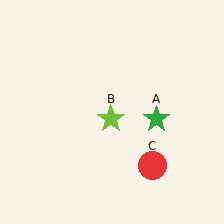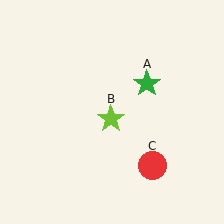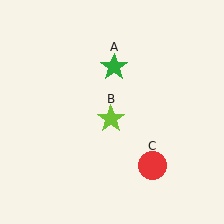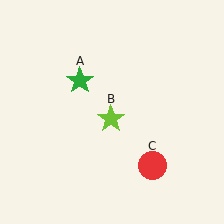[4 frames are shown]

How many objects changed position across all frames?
1 object changed position: green star (object A).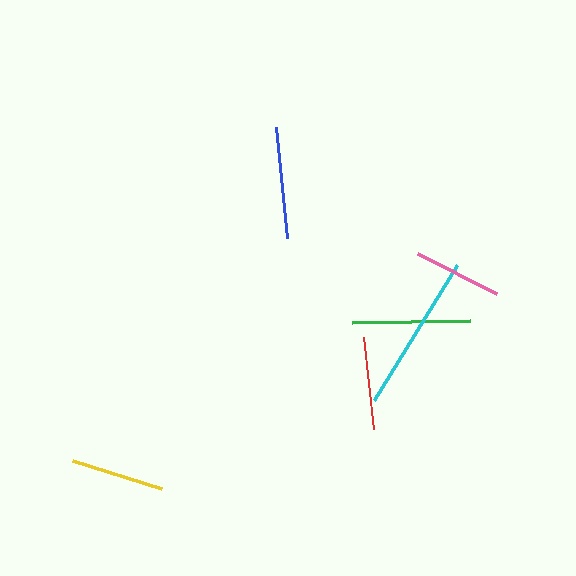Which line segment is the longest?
The cyan line is the longest at approximately 158 pixels.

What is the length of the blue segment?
The blue segment is approximately 111 pixels long.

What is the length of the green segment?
The green segment is approximately 118 pixels long.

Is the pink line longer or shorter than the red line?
The red line is longer than the pink line.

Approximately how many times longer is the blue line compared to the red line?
The blue line is approximately 1.2 times the length of the red line.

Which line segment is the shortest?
The pink line is the shortest at approximately 89 pixels.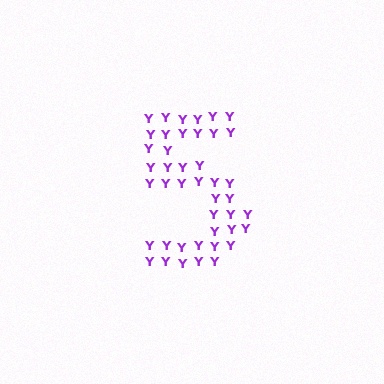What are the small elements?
The small elements are letter Y's.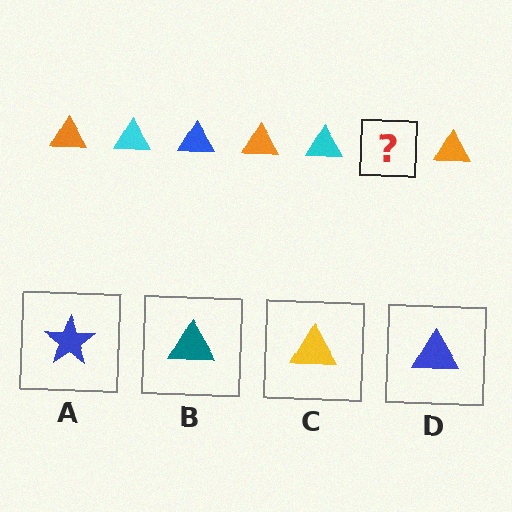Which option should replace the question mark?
Option D.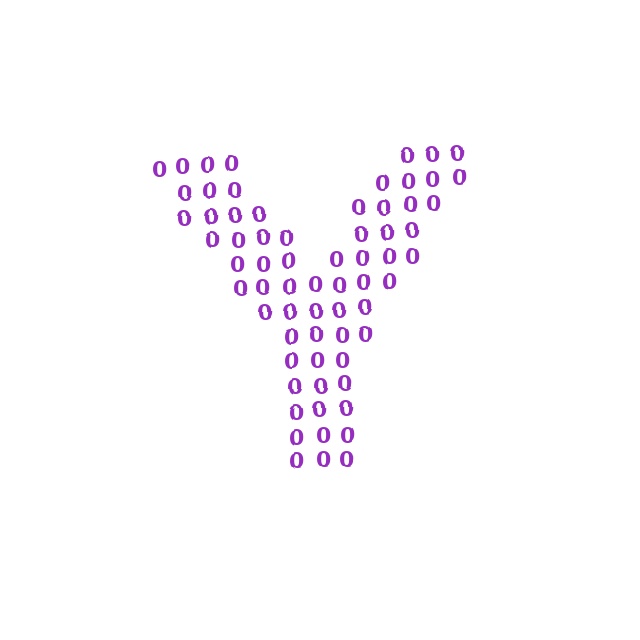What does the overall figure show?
The overall figure shows the letter Y.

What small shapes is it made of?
It is made of small digit 0's.